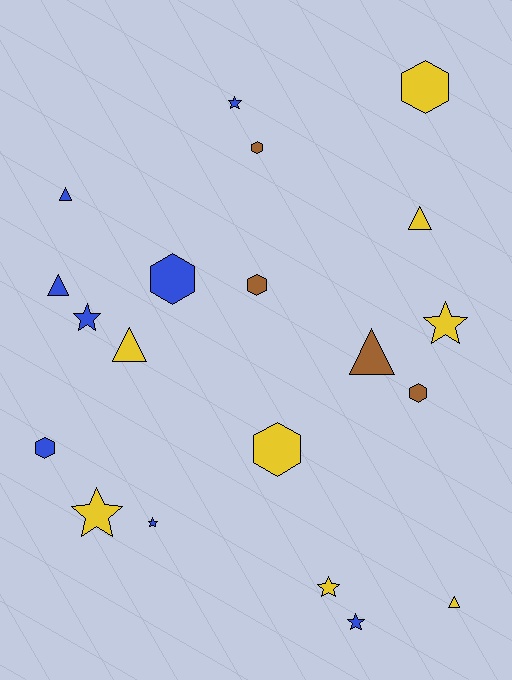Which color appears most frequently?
Blue, with 8 objects.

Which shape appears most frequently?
Hexagon, with 7 objects.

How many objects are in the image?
There are 20 objects.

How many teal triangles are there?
There are no teal triangles.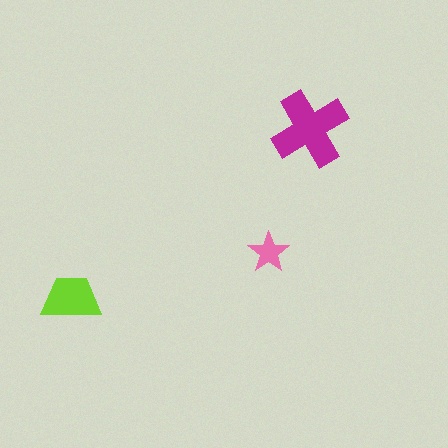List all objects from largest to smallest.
The magenta cross, the lime trapezoid, the pink star.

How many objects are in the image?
There are 3 objects in the image.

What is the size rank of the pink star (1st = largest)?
3rd.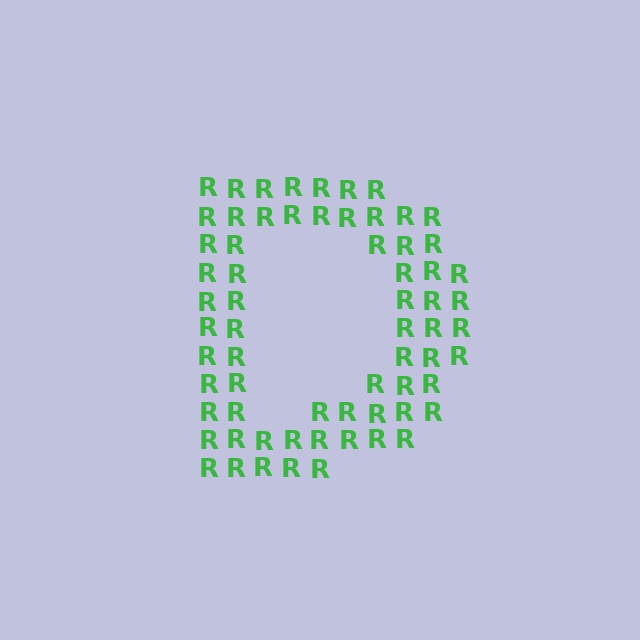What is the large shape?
The large shape is the letter D.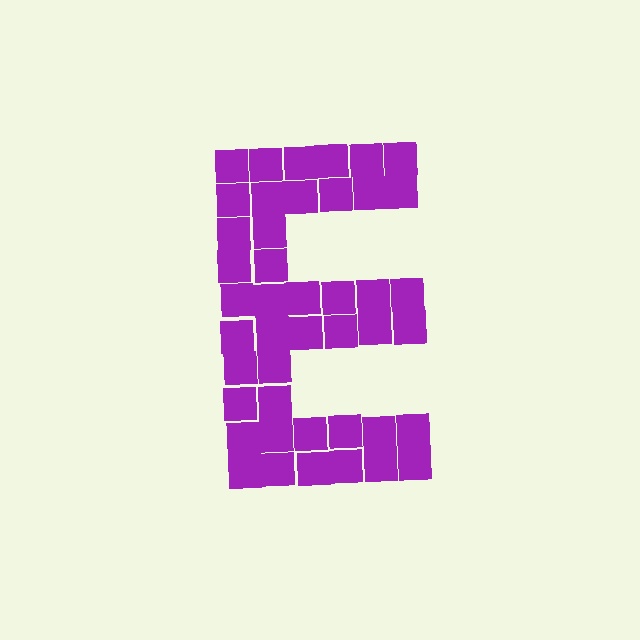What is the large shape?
The large shape is the letter E.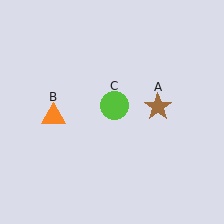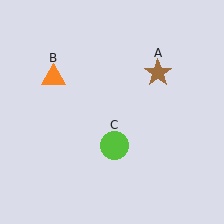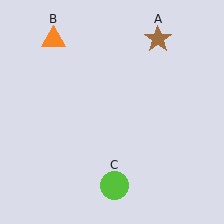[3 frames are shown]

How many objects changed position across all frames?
3 objects changed position: brown star (object A), orange triangle (object B), lime circle (object C).